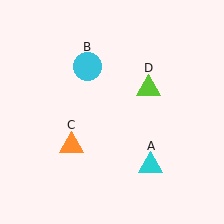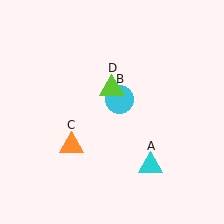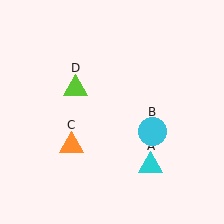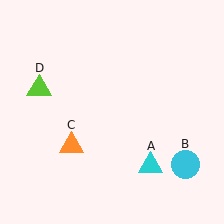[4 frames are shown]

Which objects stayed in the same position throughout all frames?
Cyan triangle (object A) and orange triangle (object C) remained stationary.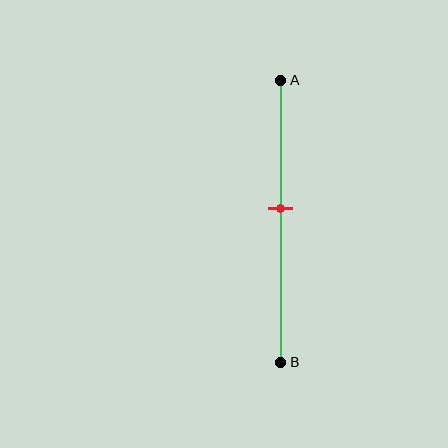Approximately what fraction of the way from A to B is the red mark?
The red mark is approximately 45% of the way from A to B.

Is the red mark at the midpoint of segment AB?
No, the mark is at about 45% from A, not at the 50% midpoint.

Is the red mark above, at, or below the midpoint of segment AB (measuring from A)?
The red mark is above the midpoint of segment AB.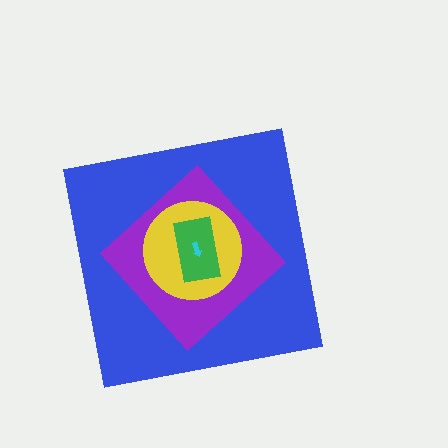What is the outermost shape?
The blue square.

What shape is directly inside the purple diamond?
The yellow circle.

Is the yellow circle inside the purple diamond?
Yes.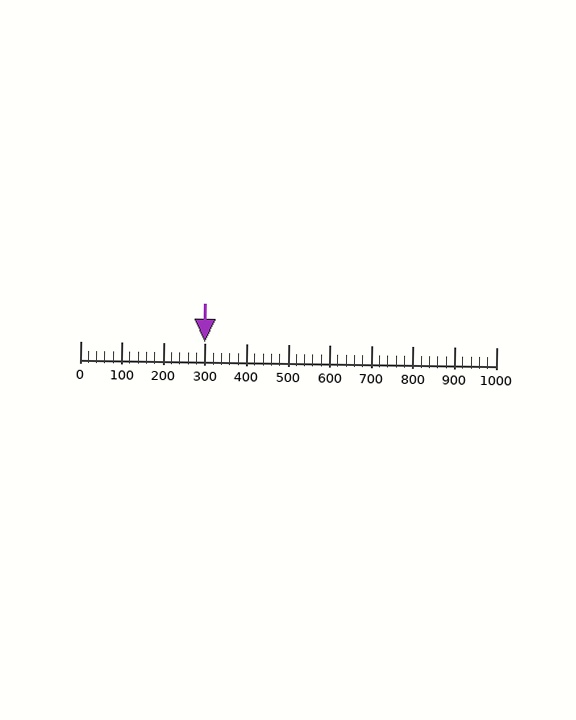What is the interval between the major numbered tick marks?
The major tick marks are spaced 100 units apart.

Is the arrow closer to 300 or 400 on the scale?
The arrow is closer to 300.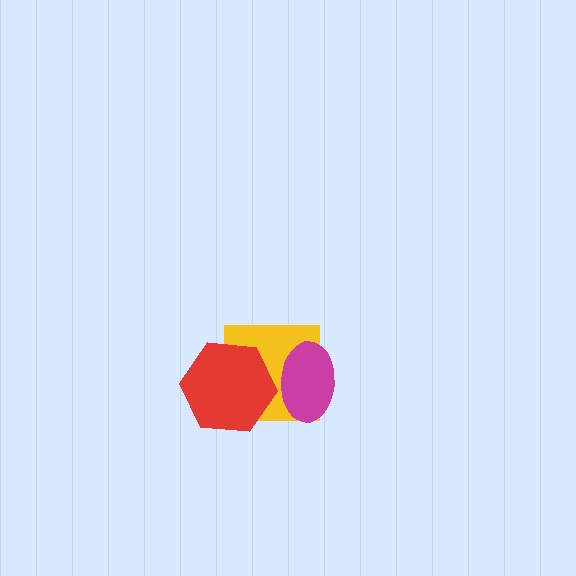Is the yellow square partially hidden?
Yes, it is partially covered by another shape.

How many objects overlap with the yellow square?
2 objects overlap with the yellow square.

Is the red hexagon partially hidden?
No, no other shape covers it.